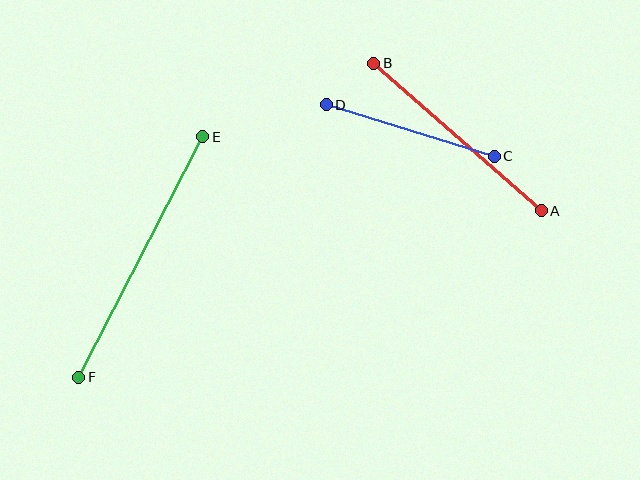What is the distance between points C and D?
The distance is approximately 176 pixels.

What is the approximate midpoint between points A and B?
The midpoint is at approximately (458, 137) pixels.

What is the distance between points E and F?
The distance is approximately 271 pixels.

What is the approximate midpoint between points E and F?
The midpoint is at approximately (141, 257) pixels.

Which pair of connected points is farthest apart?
Points E and F are farthest apart.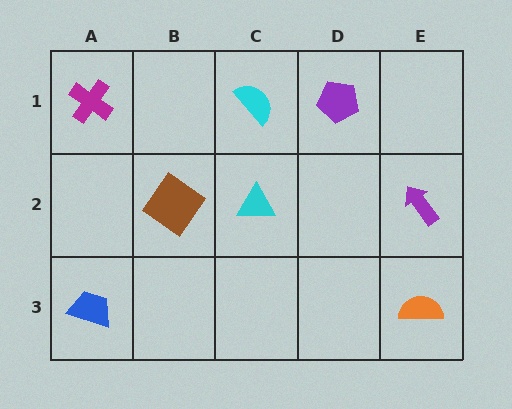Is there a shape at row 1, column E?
No, that cell is empty.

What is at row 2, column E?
A purple arrow.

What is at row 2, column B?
A brown diamond.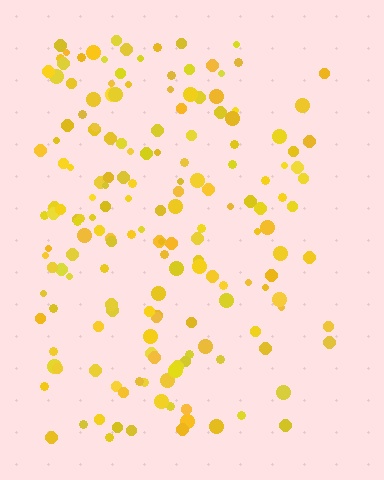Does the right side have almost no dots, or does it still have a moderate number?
Still a moderate number, just noticeably fewer than the left.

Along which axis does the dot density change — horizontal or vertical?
Horizontal.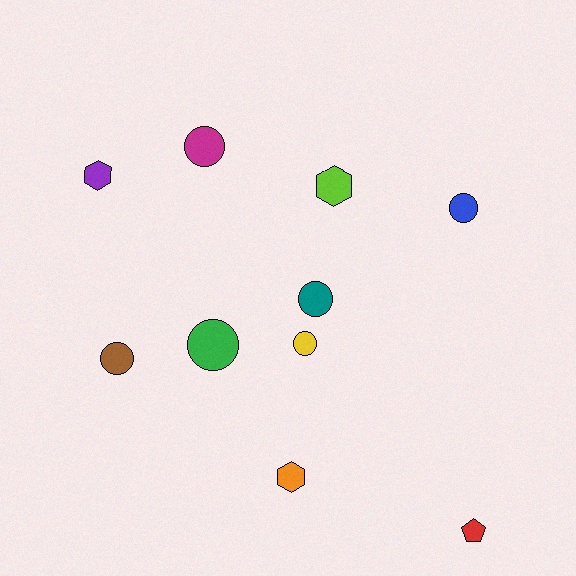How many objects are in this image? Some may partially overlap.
There are 10 objects.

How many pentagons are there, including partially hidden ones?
There is 1 pentagon.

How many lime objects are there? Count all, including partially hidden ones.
There is 1 lime object.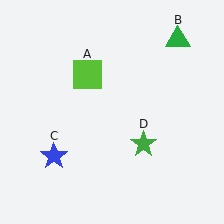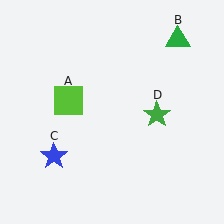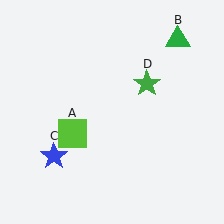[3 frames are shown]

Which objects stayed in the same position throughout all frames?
Green triangle (object B) and blue star (object C) remained stationary.